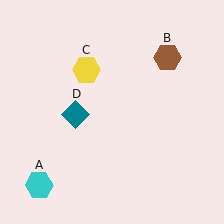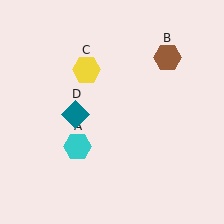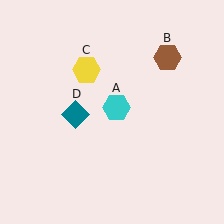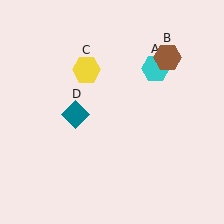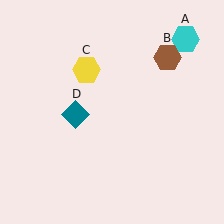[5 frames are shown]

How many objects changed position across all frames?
1 object changed position: cyan hexagon (object A).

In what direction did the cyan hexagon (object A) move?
The cyan hexagon (object A) moved up and to the right.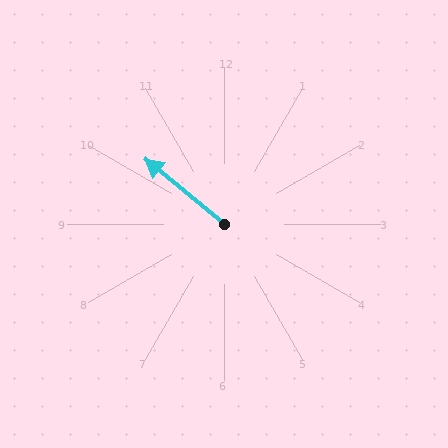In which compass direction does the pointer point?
Northwest.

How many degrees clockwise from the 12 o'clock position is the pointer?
Approximately 309 degrees.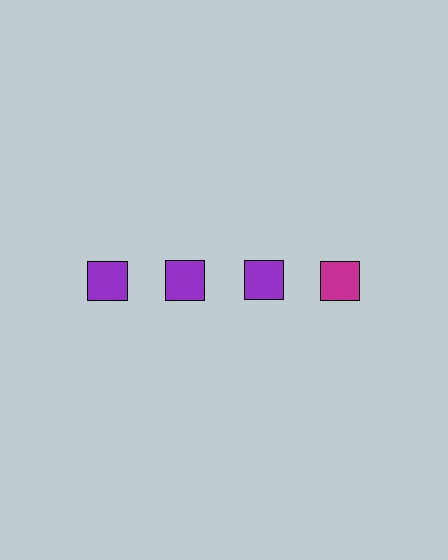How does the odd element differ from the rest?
It has a different color: magenta instead of purple.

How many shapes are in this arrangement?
There are 4 shapes arranged in a grid pattern.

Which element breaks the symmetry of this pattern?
The magenta square in the top row, second from right column breaks the symmetry. All other shapes are purple squares.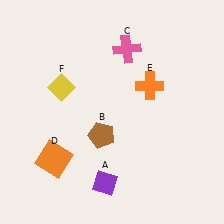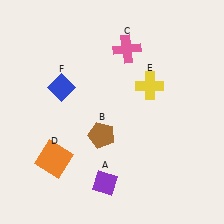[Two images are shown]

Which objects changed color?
E changed from orange to yellow. F changed from yellow to blue.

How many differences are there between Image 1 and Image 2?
There are 2 differences between the two images.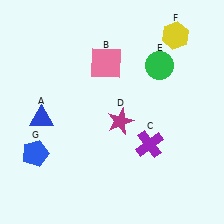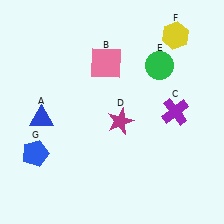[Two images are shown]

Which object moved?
The purple cross (C) moved up.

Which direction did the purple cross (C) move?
The purple cross (C) moved up.